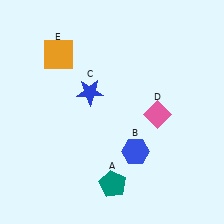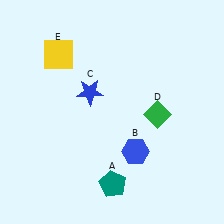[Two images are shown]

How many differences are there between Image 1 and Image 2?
There are 2 differences between the two images.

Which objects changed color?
D changed from pink to green. E changed from orange to yellow.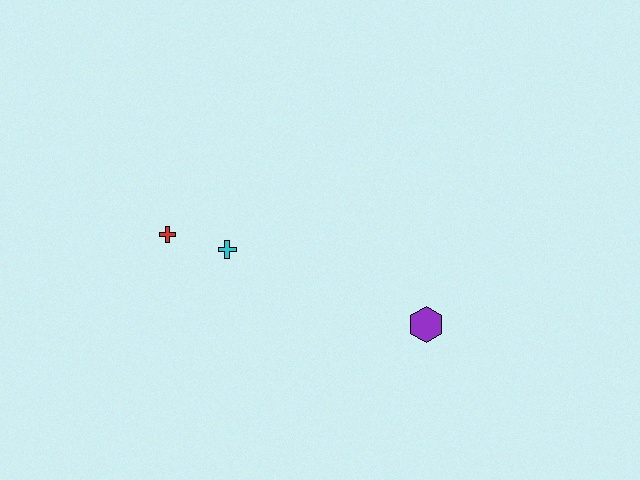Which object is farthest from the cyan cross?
The purple hexagon is farthest from the cyan cross.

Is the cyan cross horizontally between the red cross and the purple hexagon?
Yes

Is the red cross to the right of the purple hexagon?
No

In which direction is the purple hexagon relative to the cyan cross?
The purple hexagon is to the right of the cyan cross.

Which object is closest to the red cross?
The cyan cross is closest to the red cross.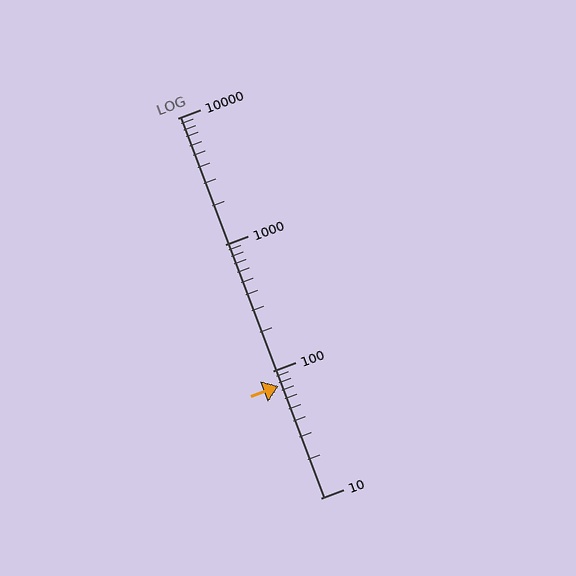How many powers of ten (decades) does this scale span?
The scale spans 3 decades, from 10 to 10000.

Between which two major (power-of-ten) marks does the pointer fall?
The pointer is between 10 and 100.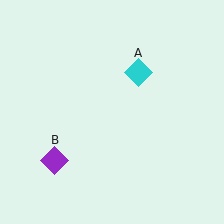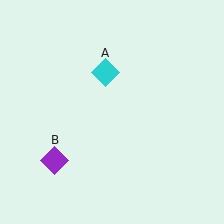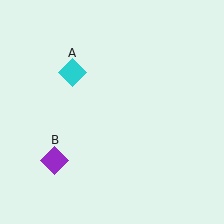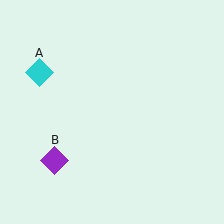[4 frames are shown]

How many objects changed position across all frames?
1 object changed position: cyan diamond (object A).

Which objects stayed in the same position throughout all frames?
Purple diamond (object B) remained stationary.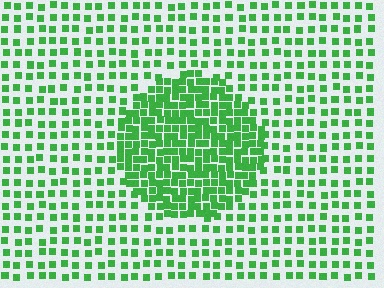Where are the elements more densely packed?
The elements are more densely packed inside the circle boundary.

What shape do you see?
I see a circle.